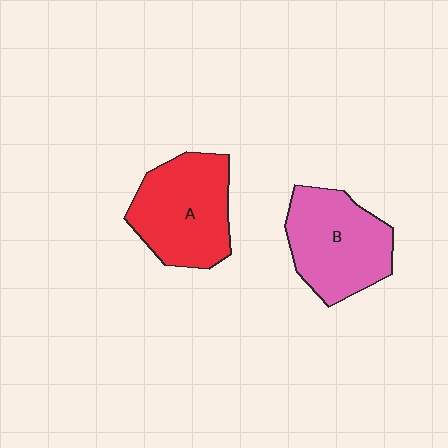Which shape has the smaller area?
Shape B (pink).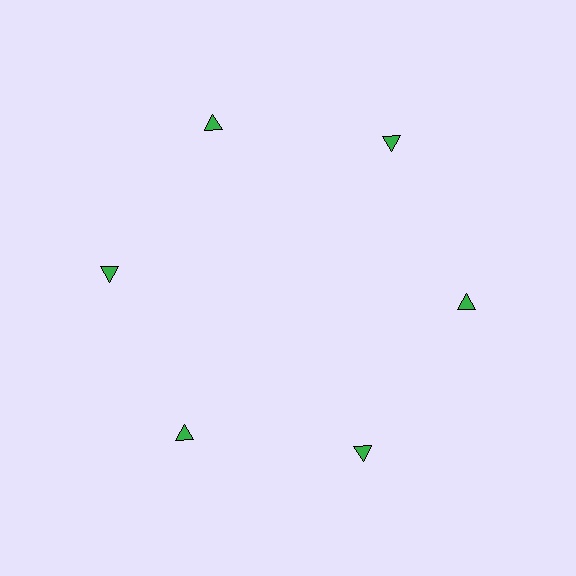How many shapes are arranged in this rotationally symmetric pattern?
There are 6 shapes, arranged in 6 groups of 1.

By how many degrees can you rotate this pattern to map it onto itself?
The pattern maps onto itself every 60 degrees of rotation.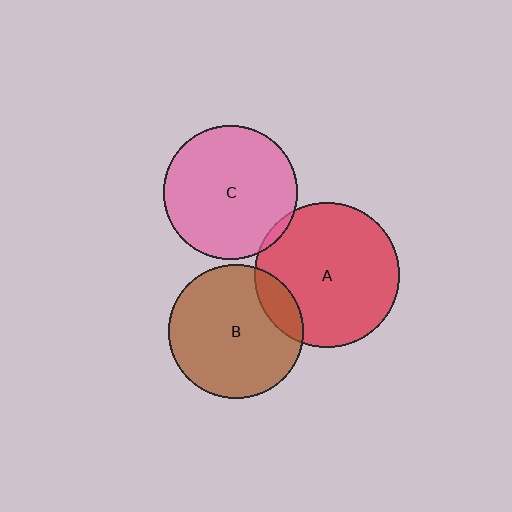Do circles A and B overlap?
Yes.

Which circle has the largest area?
Circle A (red).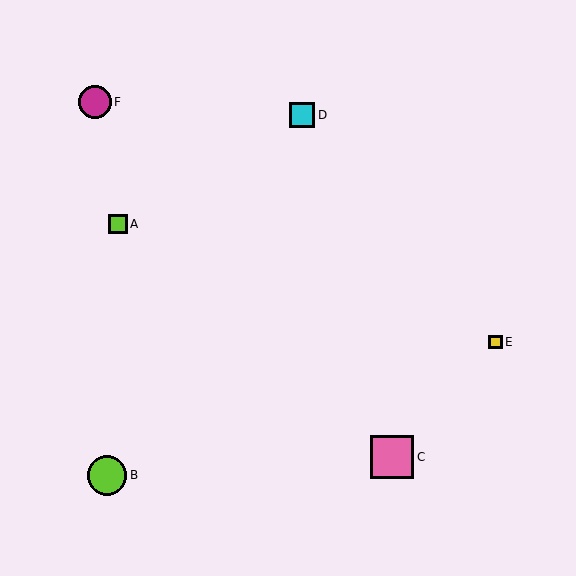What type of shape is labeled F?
Shape F is a magenta circle.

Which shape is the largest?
The pink square (labeled C) is the largest.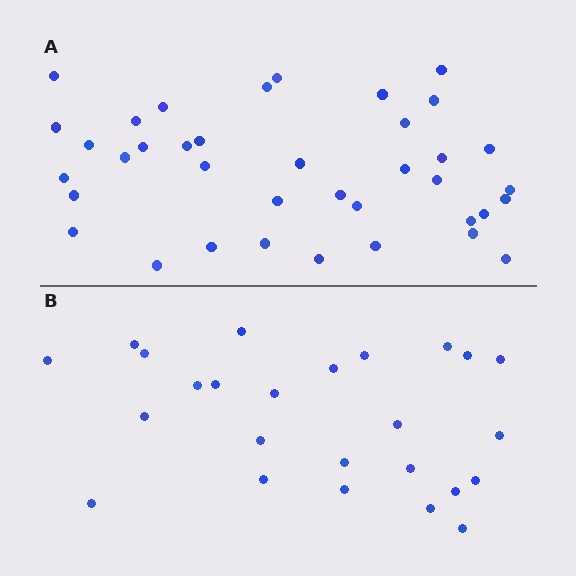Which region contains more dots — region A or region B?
Region A (the top region) has more dots.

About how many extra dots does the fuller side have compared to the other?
Region A has approximately 15 more dots than region B.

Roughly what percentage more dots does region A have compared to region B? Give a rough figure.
About 50% more.